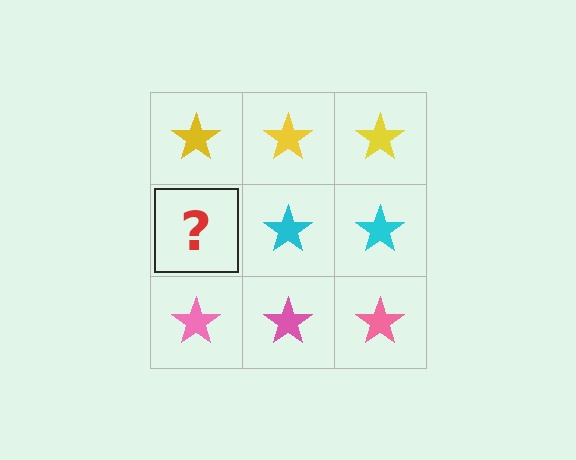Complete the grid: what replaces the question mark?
The question mark should be replaced with a cyan star.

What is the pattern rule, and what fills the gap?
The rule is that each row has a consistent color. The gap should be filled with a cyan star.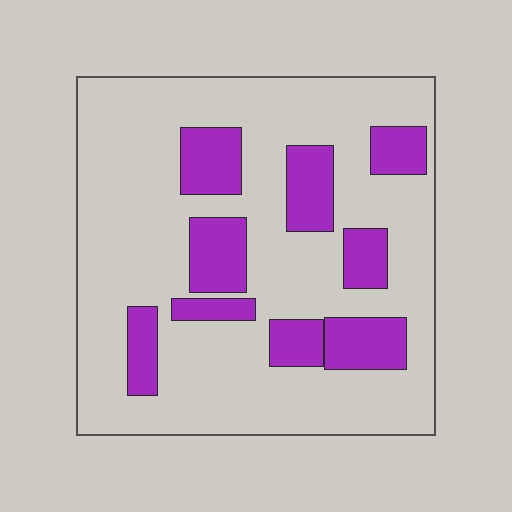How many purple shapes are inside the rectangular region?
9.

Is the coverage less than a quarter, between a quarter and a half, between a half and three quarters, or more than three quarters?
Less than a quarter.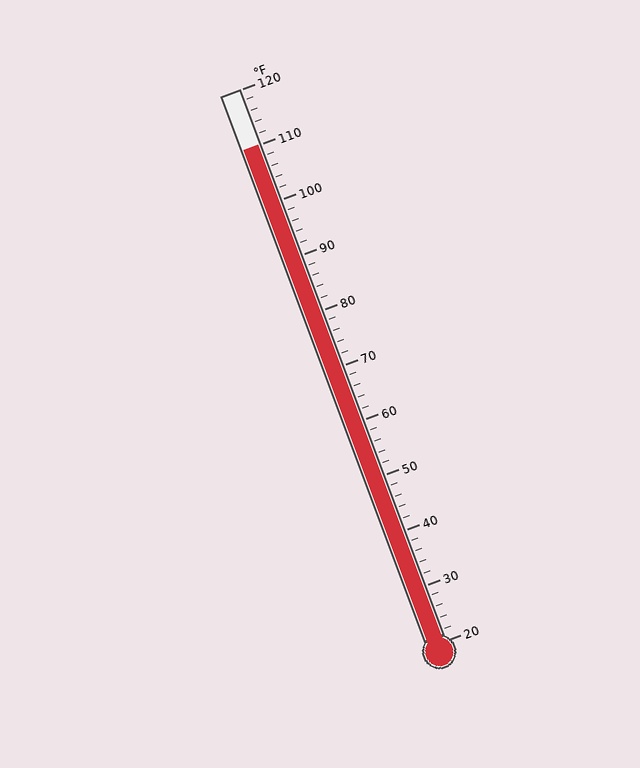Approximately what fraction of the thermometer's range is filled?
The thermometer is filled to approximately 90% of its range.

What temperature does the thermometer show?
The thermometer shows approximately 110°F.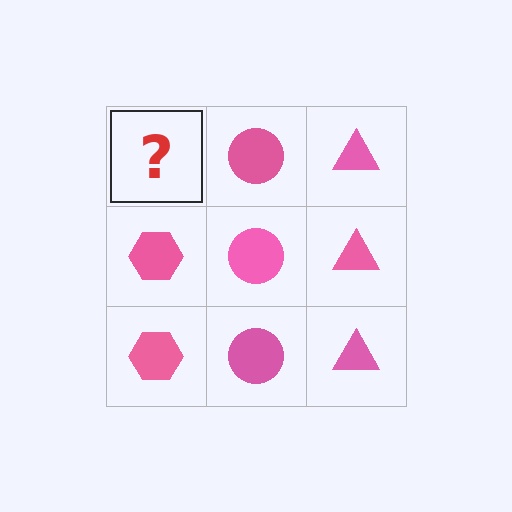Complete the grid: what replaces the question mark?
The question mark should be replaced with a pink hexagon.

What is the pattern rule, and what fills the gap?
The rule is that each column has a consistent shape. The gap should be filled with a pink hexagon.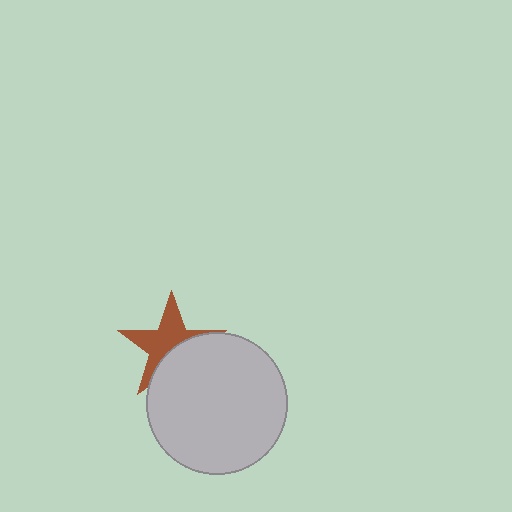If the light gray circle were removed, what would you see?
You would see the complete brown star.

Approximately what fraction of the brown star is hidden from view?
Roughly 43% of the brown star is hidden behind the light gray circle.